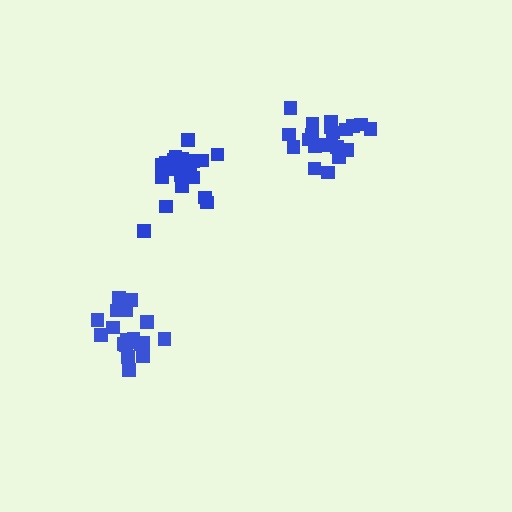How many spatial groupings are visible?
There are 3 spatial groupings.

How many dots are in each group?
Group 1: 21 dots, Group 2: 20 dots, Group 3: 21 dots (62 total).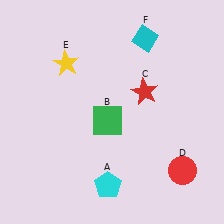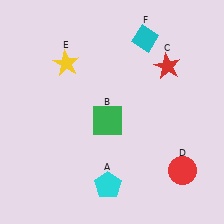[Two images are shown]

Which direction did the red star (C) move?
The red star (C) moved up.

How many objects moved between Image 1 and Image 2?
1 object moved between the two images.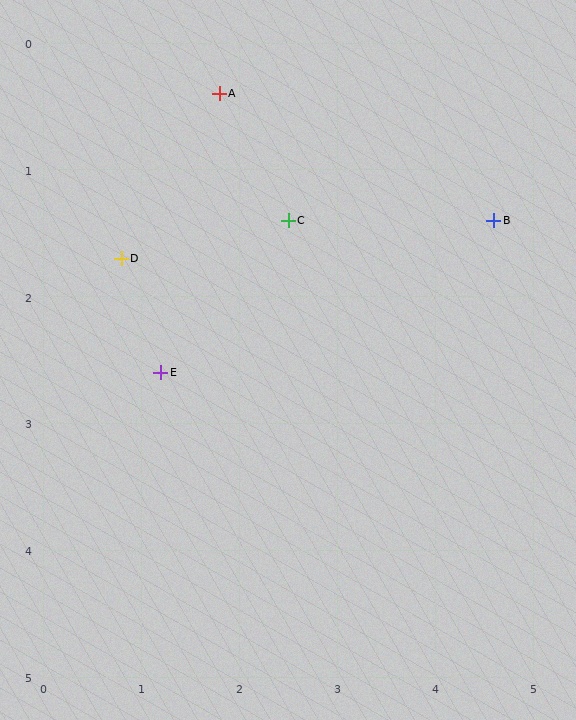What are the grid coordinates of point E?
Point E is at approximately (1.2, 2.6).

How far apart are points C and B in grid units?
Points C and B are about 2.1 grid units apart.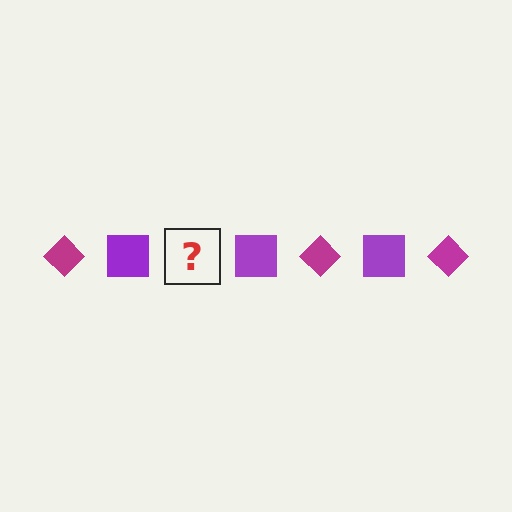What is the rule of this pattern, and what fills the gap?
The rule is that the pattern alternates between magenta diamond and purple square. The gap should be filled with a magenta diamond.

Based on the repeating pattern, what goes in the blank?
The blank should be a magenta diamond.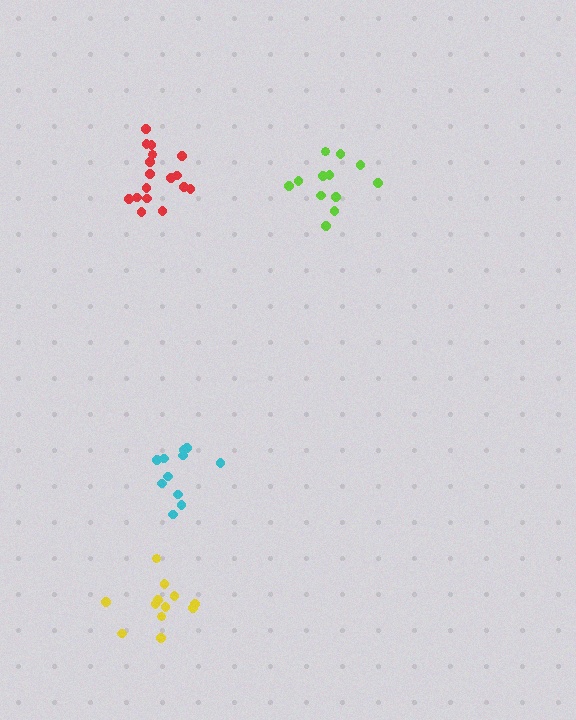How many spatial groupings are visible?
There are 4 spatial groupings.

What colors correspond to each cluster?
The clusters are colored: lime, yellow, cyan, red.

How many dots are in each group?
Group 1: 12 dots, Group 2: 12 dots, Group 3: 11 dots, Group 4: 17 dots (52 total).